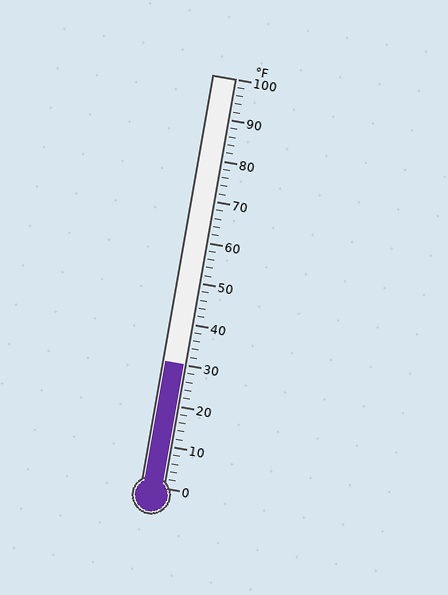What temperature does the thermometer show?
The thermometer shows approximately 30°F.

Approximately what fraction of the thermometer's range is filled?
The thermometer is filled to approximately 30% of its range.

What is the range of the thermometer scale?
The thermometer scale ranges from 0°F to 100°F.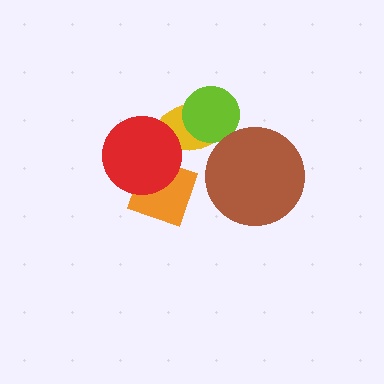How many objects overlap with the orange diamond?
1 object overlaps with the orange diamond.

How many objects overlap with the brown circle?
0 objects overlap with the brown circle.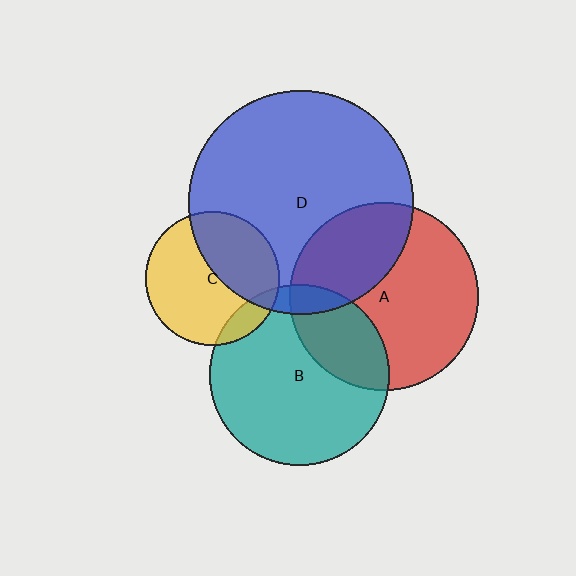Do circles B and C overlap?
Yes.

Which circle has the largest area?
Circle D (blue).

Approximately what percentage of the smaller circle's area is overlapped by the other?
Approximately 10%.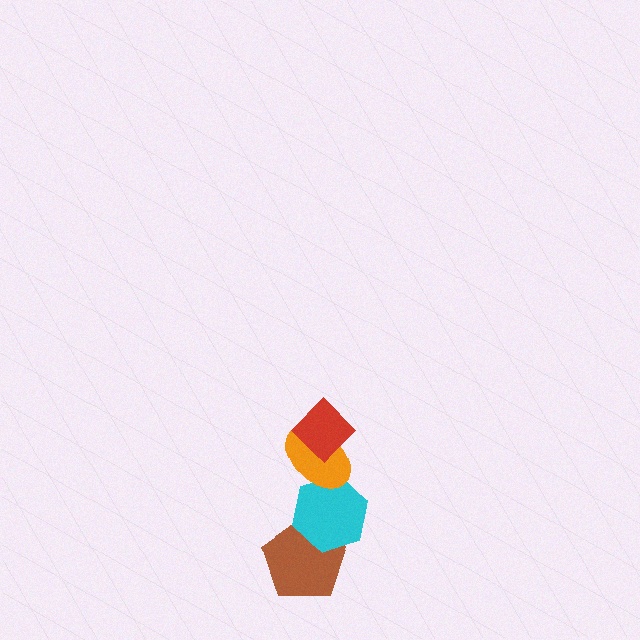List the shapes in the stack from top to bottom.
From top to bottom: the red diamond, the orange ellipse, the cyan hexagon, the brown pentagon.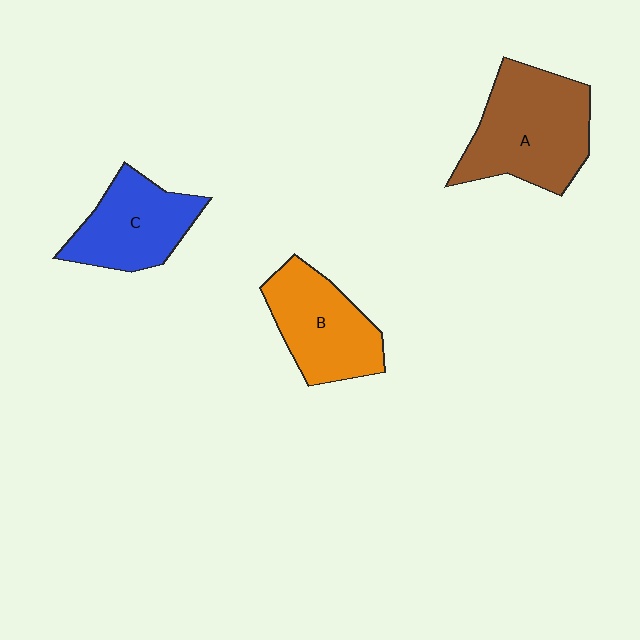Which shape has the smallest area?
Shape C (blue).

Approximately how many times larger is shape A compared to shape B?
Approximately 1.3 times.